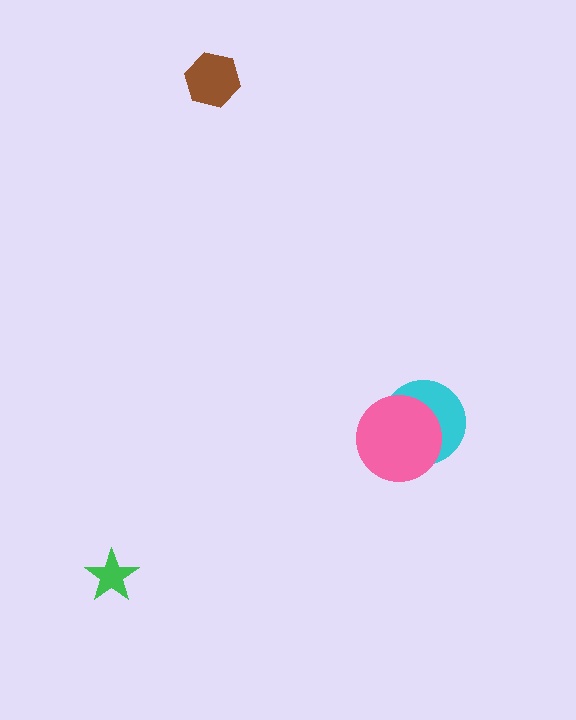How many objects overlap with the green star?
0 objects overlap with the green star.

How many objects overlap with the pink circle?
1 object overlaps with the pink circle.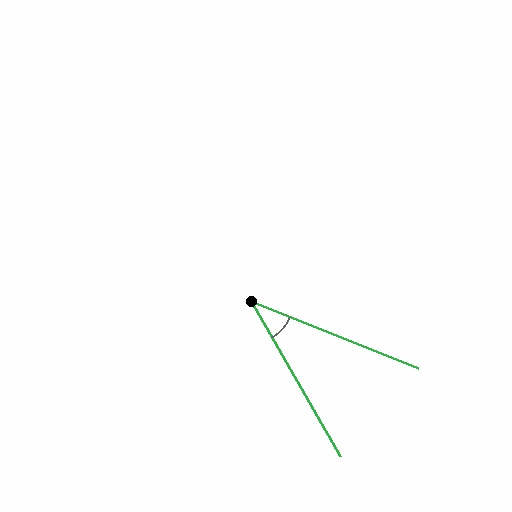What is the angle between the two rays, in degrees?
Approximately 38 degrees.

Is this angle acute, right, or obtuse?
It is acute.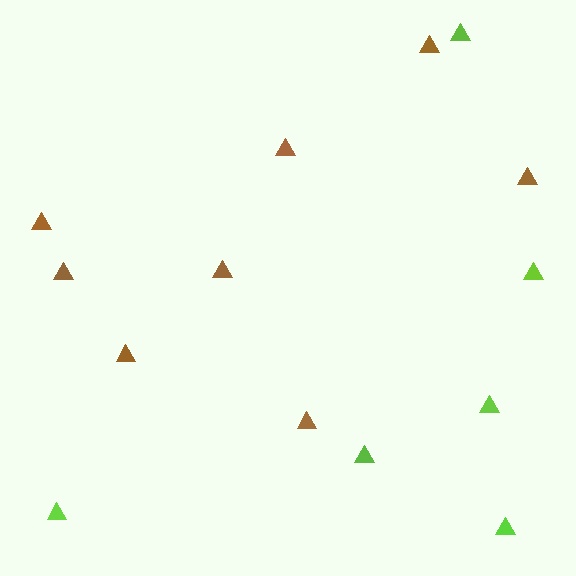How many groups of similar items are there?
There are 2 groups: one group of lime triangles (6) and one group of brown triangles (8).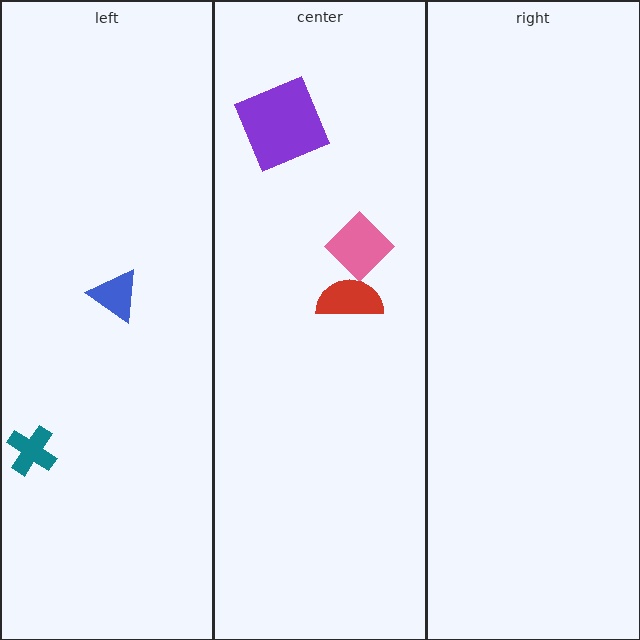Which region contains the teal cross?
The left region.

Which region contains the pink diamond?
The center region.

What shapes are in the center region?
The pink diamond, the red semicircle, the purple square.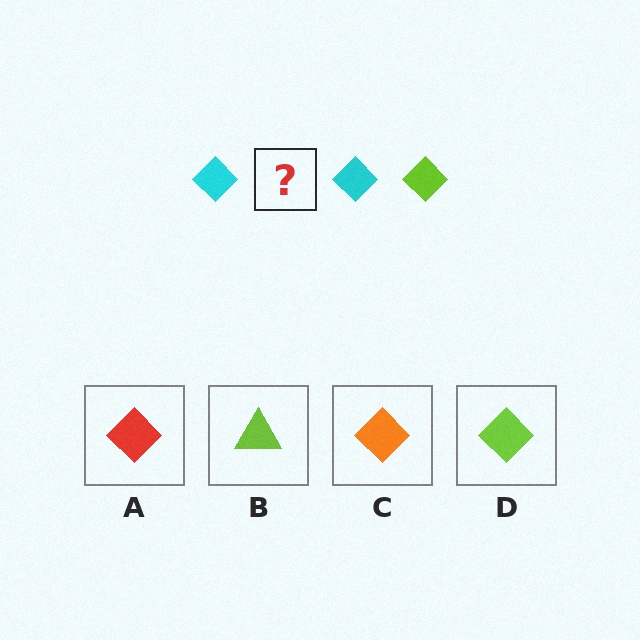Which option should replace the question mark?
Option D.